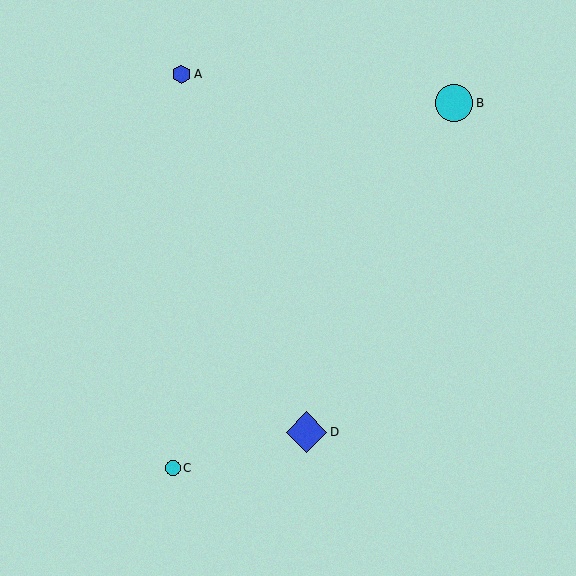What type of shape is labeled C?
Shape C is a cyan circle.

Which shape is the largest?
The blue diamond (labeled D) is the largest.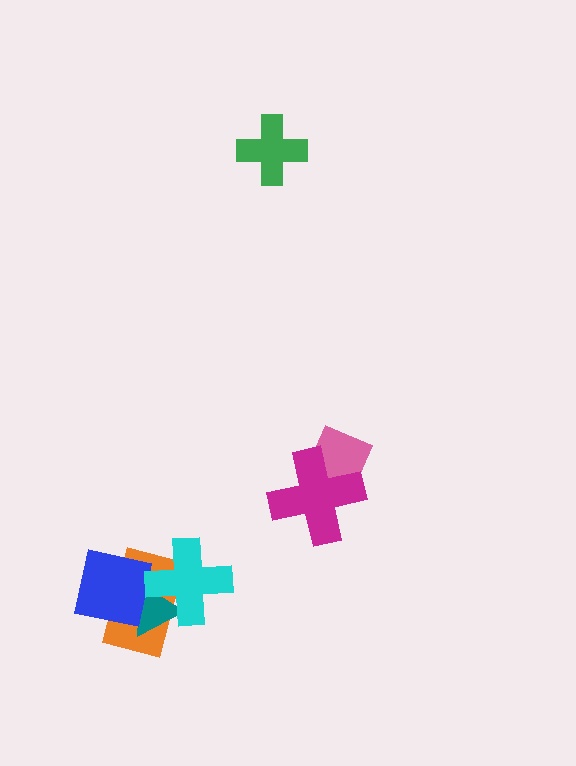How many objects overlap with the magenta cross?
1 object overlaps with the magenta cross.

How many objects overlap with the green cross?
0 objects overlap with the green cross.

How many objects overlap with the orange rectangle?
3 objects overlap with the orange rectangle.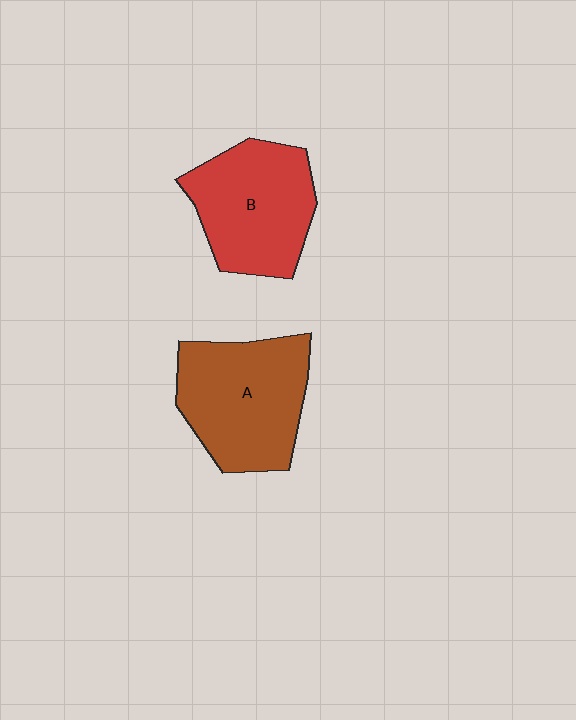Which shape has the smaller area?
Shape B (red).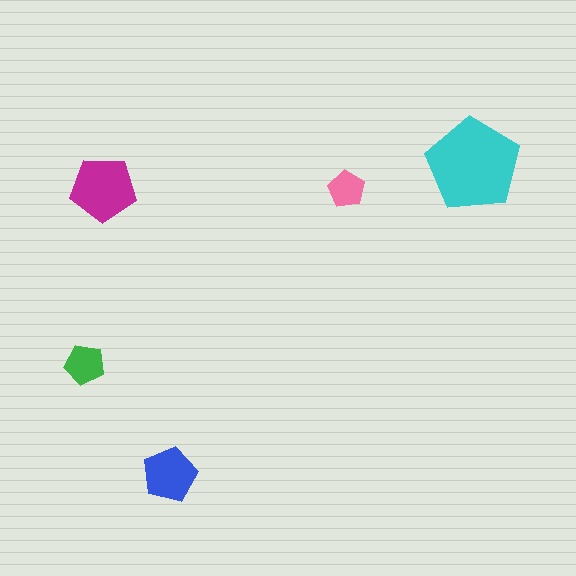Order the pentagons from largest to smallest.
the cyan one, the magenta one, the blue one, the green one, the pink one.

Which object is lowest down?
The blue pentagon is bottommost.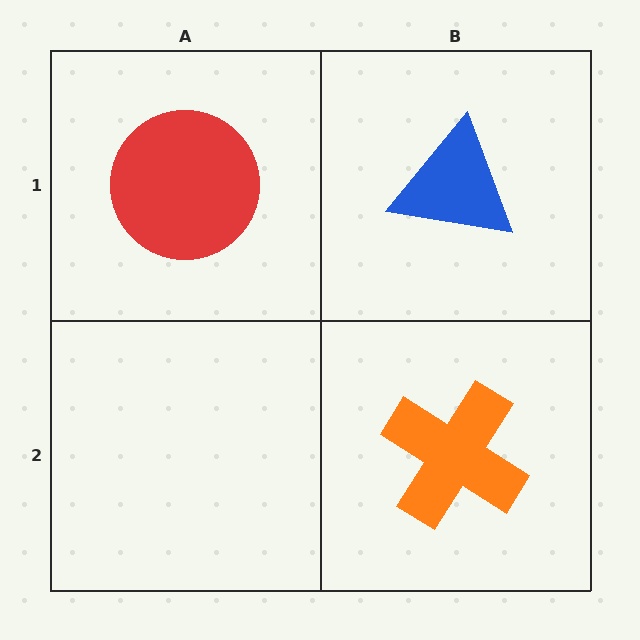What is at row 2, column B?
An orange cross.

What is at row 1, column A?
A red circle.